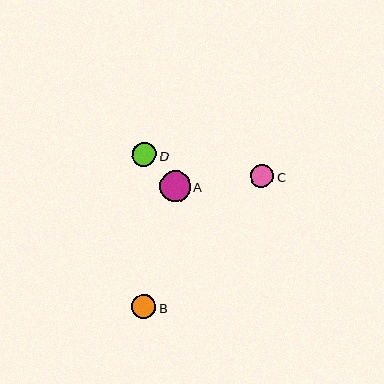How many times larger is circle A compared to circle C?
Circle A is approximately 1.3 times the size of circle C.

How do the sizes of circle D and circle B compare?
Circle D and circle B are approximately the same size.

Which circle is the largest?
Circle A is the largest with a size of approximately 31 pixels.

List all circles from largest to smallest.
From largest to smallest: A, D, B, C.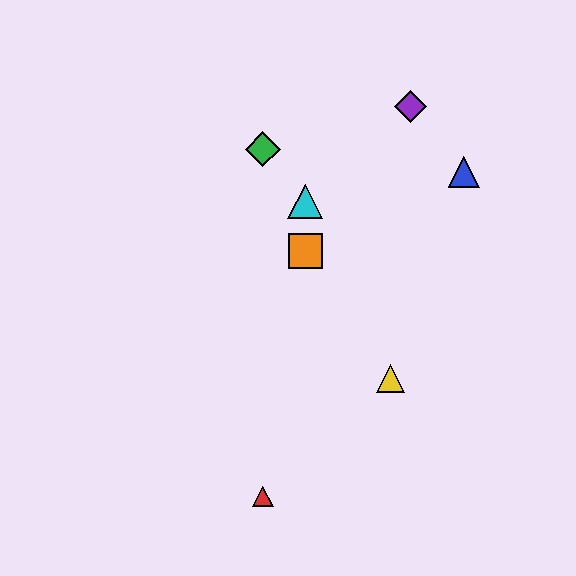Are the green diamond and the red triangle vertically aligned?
Yes, both are at x≈263.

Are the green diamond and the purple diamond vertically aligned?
No, the green diamond is at x≈263 and the purple diamond is at x≈411.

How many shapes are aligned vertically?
2 shapes (the red triangle, the green diamond) are aligned vertically.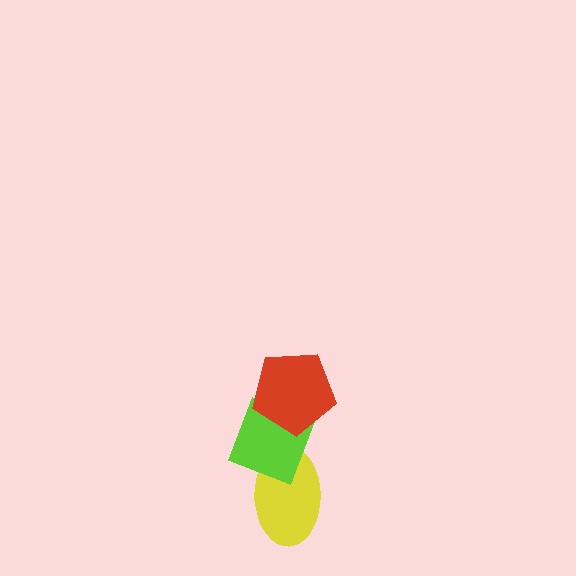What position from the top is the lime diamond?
The lime diamond is 2nd from the top.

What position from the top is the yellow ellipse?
The yellow ellipse is 3rd from the top.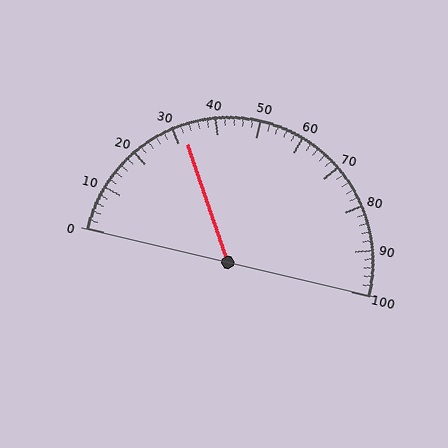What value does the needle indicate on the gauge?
The needle indicates approximately 32.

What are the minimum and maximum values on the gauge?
The gauge ranges from 0 to 100.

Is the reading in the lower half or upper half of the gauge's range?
The reading is in the lower half of the range (0 to 100).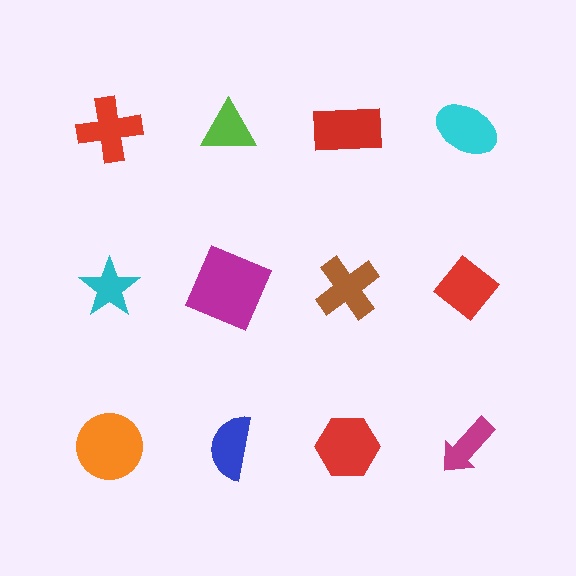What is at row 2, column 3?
A brown cross.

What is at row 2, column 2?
A magenta square.